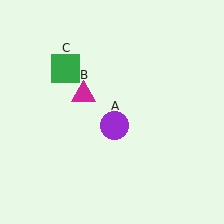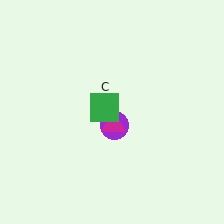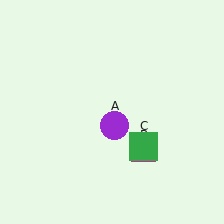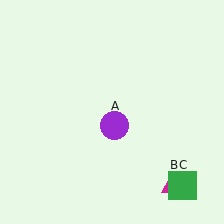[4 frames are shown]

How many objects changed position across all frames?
2 objects changed position: magenta triangle (object B), green square (object C).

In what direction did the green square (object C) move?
The green square (object C) moved down and to the right.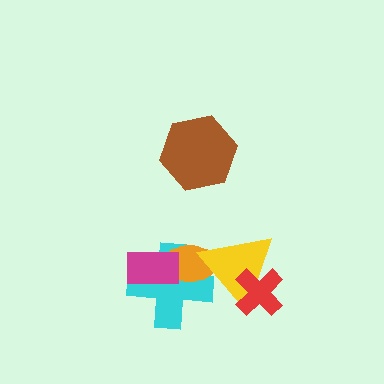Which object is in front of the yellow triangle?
The red cross is in front of the yellow triangle.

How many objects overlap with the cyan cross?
3 objects overlap with the cyan cross.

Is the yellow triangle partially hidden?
Yes, it is partially covered by another shape.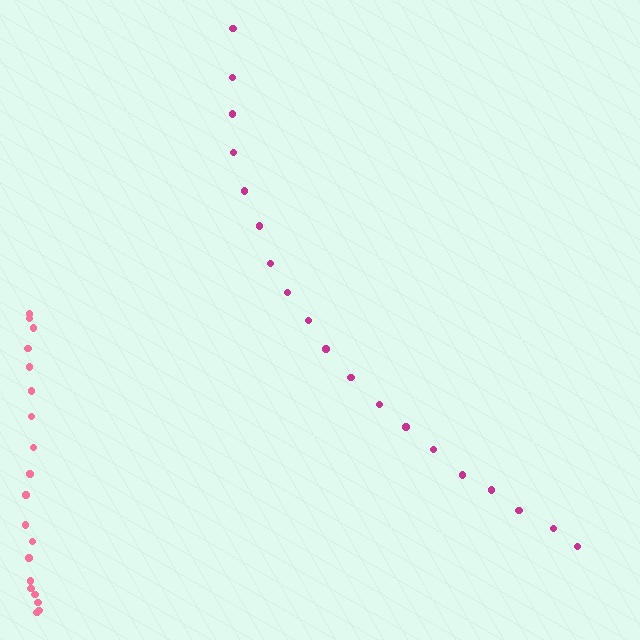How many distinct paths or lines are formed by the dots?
There are 2 distinct paths.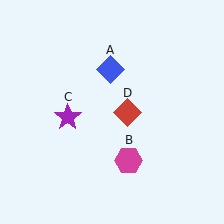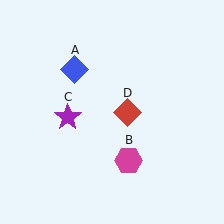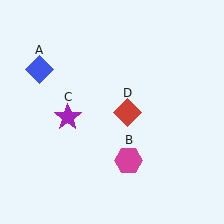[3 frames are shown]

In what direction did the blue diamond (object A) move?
The blue diamond (object A) moved left.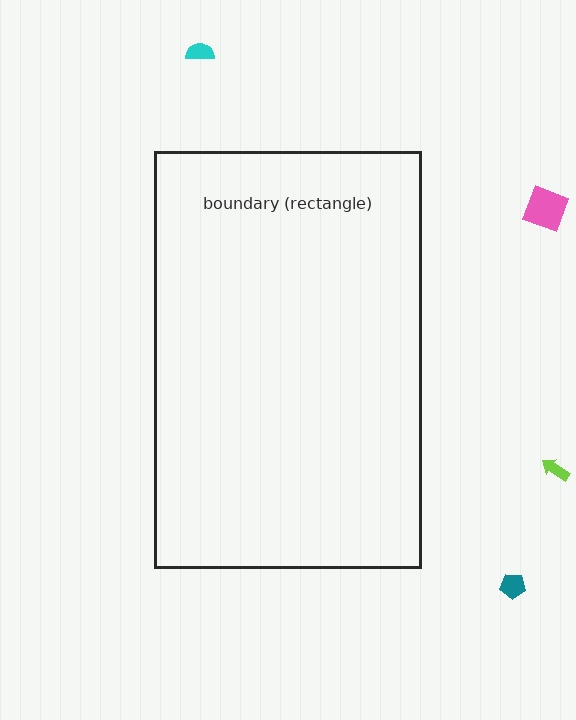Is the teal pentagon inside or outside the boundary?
Outside.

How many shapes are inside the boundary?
0 inside, 4 outside.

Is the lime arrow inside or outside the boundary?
Outside.